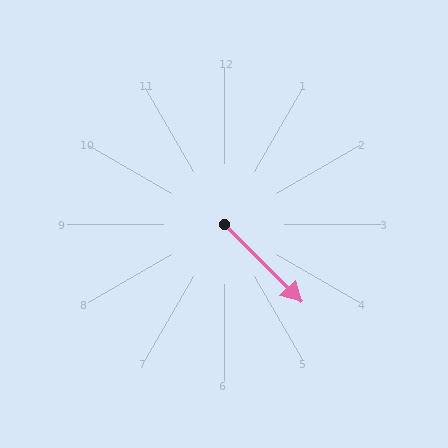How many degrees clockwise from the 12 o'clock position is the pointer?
Approximately 135 degrees.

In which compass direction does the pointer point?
Southeast.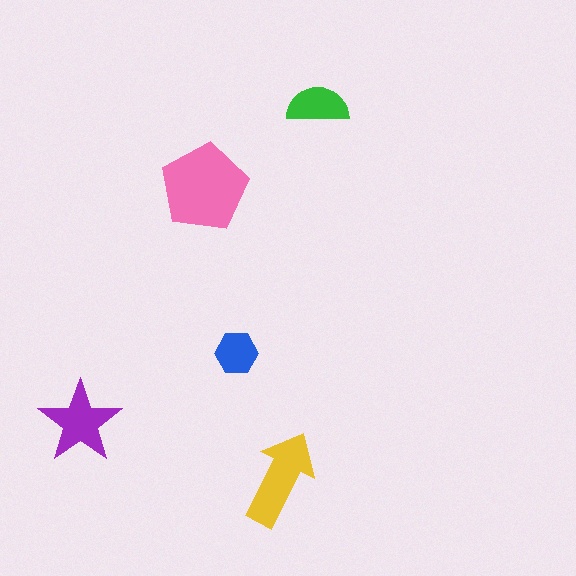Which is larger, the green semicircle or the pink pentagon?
The pink pentagon.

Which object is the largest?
The pink pentagon.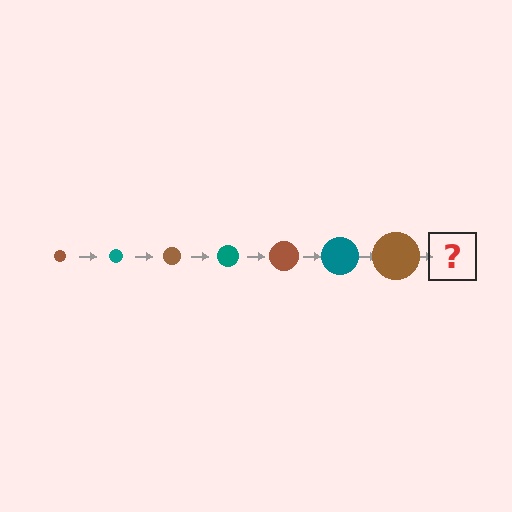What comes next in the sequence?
The next element should be a teal circle, larger than the previous one.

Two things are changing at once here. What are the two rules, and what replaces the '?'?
The two rules are that the circle grows larger each step and the color cycles through brown and teal. The '?' should be a teal circle, larger than the previous one.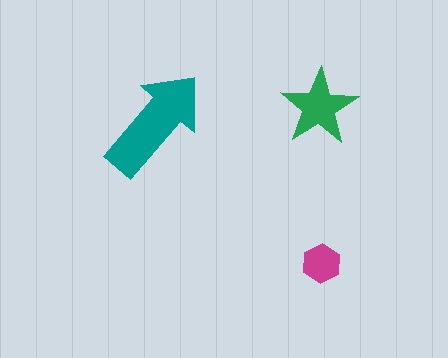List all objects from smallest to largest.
The magenta hexagon, the green star, the teal arrow.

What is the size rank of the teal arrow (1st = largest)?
1st.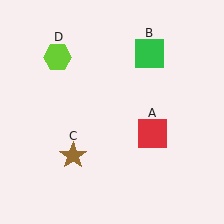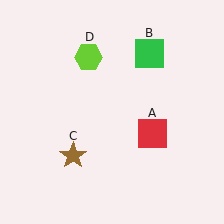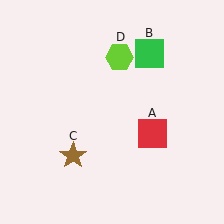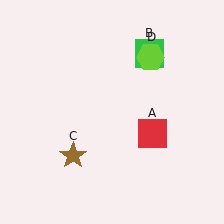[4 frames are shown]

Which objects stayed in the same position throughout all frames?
Red square (object A) and green square (object B) and brown star (object C) remained stationary.